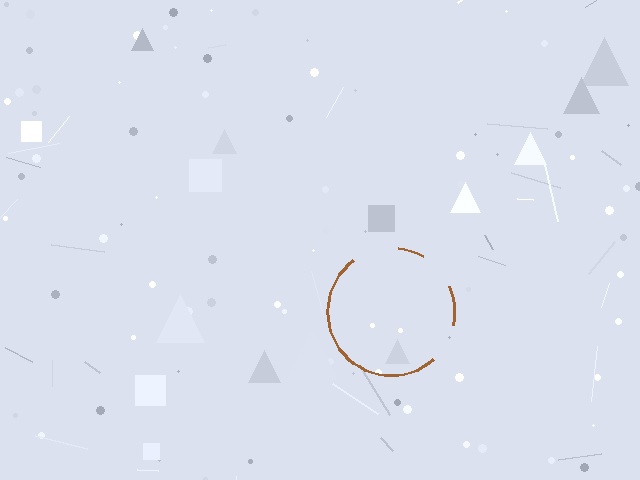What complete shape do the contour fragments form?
The contour fragments form a circle.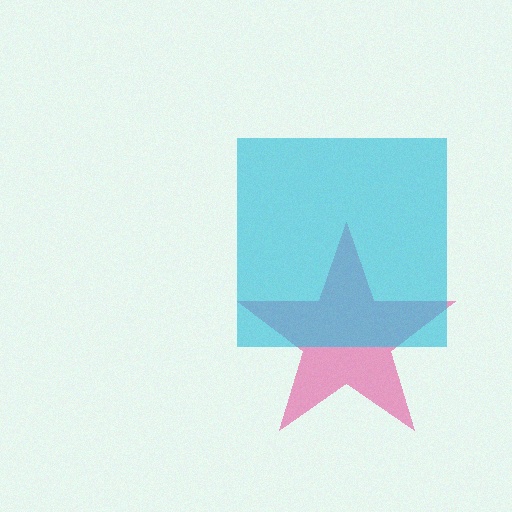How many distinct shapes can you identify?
There are 2 distinct shapes: a pink star, a cyan square.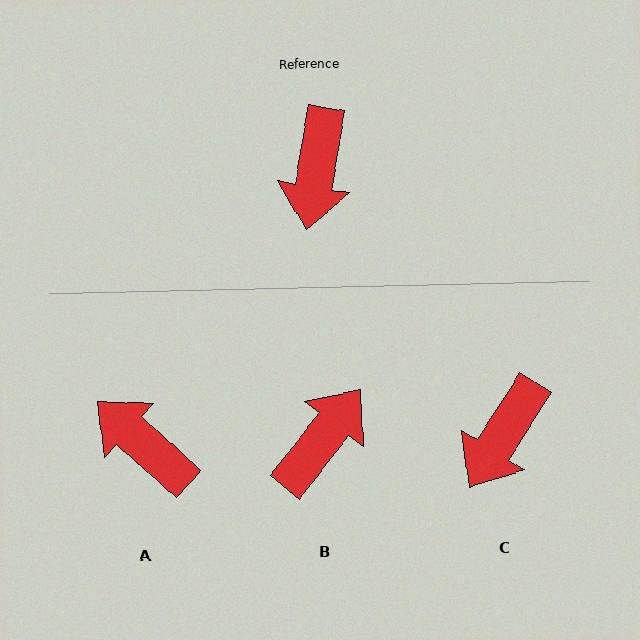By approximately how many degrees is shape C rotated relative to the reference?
Approximately 23 degrees clockwise.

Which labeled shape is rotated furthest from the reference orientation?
B, about 152 degrees away.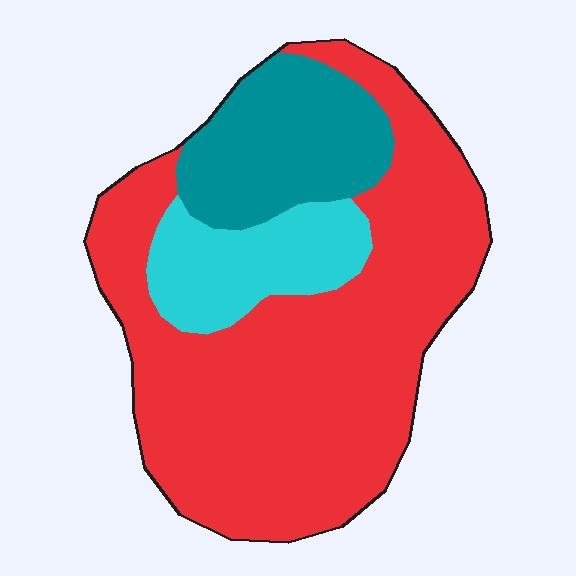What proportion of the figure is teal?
Teal covers around 20% of the figure.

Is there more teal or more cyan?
Teal.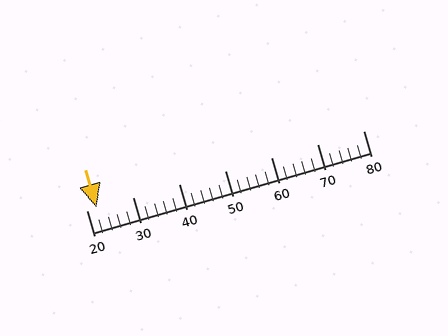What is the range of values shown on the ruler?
The ruler shows values from 20 to 80.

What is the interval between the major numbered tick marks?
The major tick marks are spaced 10 units apart.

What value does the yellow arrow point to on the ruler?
The yellow arrow points to approximately 22.